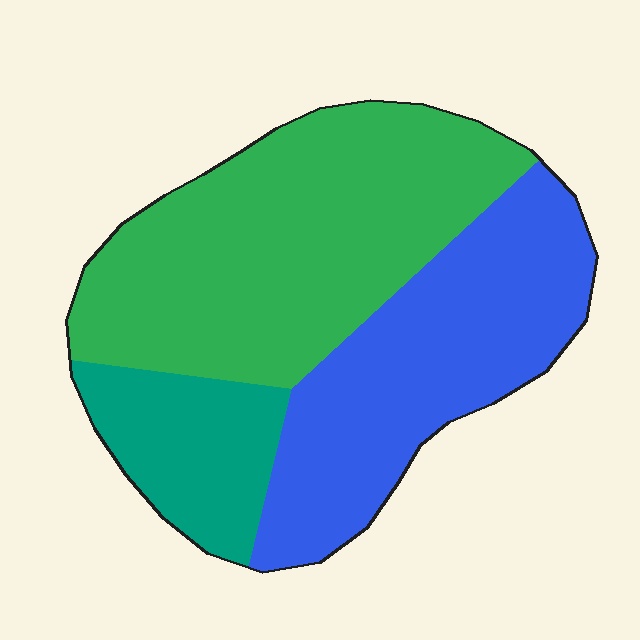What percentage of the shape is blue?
Blue takes up about three eighths (3/8) of the shape.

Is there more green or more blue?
Green.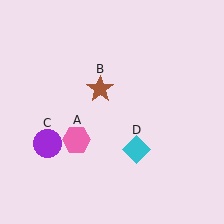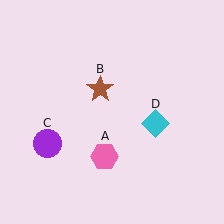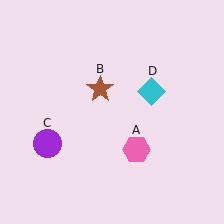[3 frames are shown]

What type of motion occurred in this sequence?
The pink hexagon (object A), cyan diamond (object D) rotated counterclockwise around the center of the scene.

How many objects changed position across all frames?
2 objects changed position: pink hexagon (object A), cyan diamond (object D).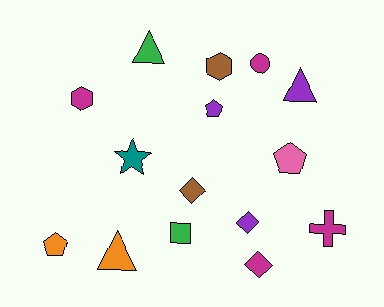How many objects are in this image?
There are 15 objects.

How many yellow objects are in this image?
There are no yellow objects.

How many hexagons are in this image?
There are 2 hexagons.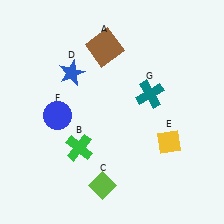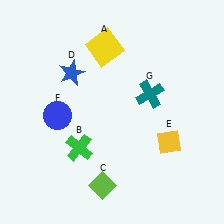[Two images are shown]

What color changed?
The square (A) changed from brown in Image 1 to yellow in Image 2.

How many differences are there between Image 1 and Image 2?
There is 1 difference between the two images.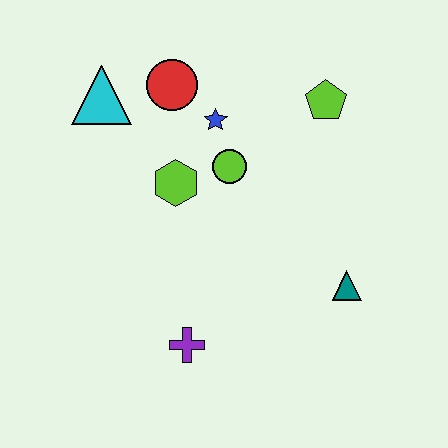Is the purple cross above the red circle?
No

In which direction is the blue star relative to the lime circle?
The blue star is above the lime circle.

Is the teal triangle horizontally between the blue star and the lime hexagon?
No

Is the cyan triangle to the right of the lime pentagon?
No